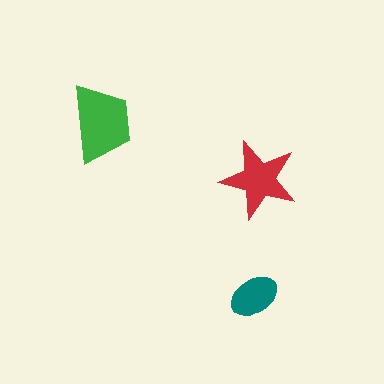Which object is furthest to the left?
The green trapezoid is leftmost.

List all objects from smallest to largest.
The teal ellipse, the red star, the green trapezoid.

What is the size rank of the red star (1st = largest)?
2nd.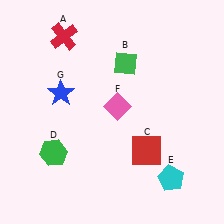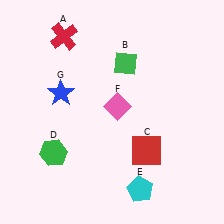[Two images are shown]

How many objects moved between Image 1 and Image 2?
1 object moved between the two images.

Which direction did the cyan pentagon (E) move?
The cyan pentagon (E) moved left.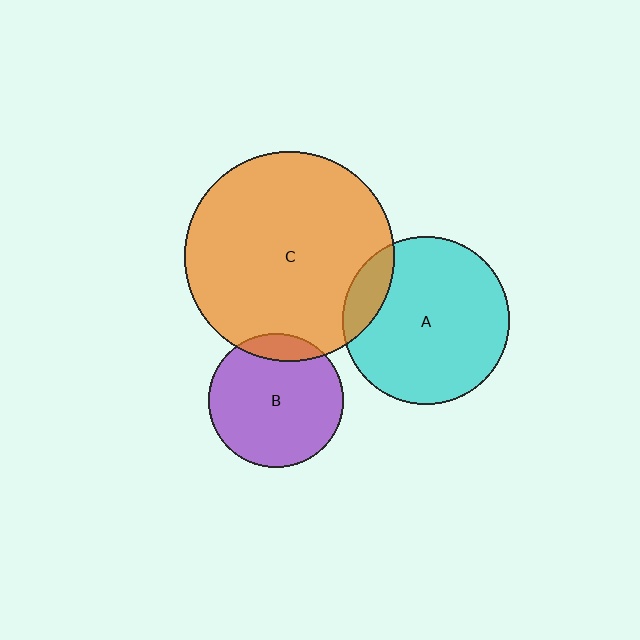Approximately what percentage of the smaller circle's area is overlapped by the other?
Approximately 15%.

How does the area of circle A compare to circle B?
Approximately 1.6 times.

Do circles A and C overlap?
Yes.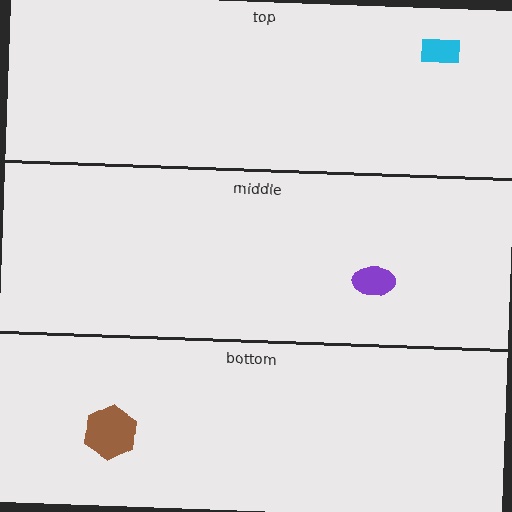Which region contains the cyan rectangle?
The top region.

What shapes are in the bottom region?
The brown hexagon.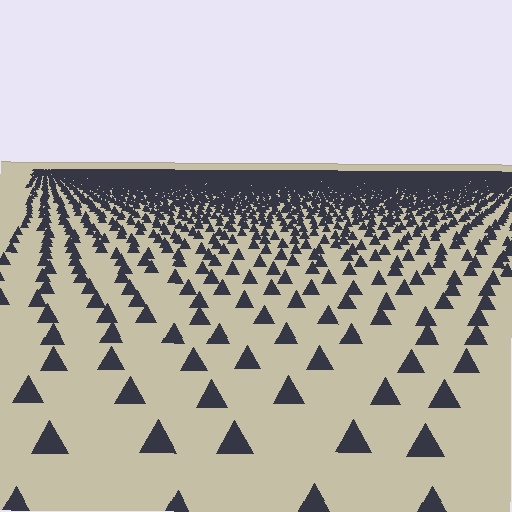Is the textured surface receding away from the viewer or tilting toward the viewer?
The surface is receding away from the viewer. Texture elements get smaller and denser toward the top.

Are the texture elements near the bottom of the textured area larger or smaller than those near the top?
Larger. Near the bottom, elements are closer to the viewer and appear at a bigger on-screen size.